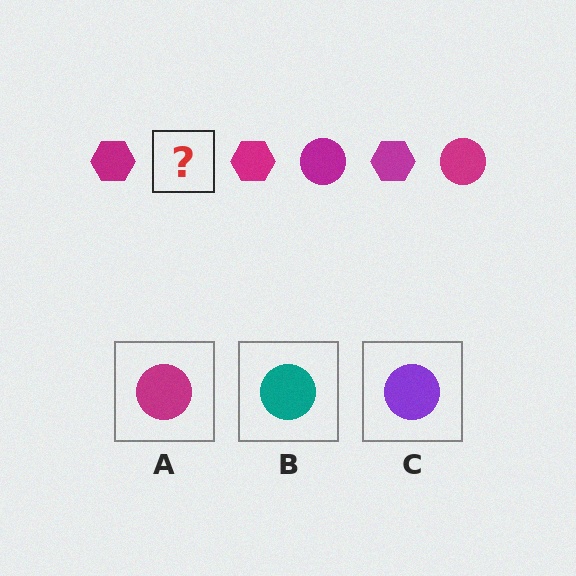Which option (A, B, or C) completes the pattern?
A.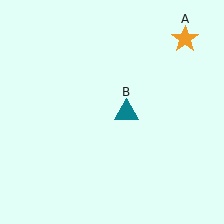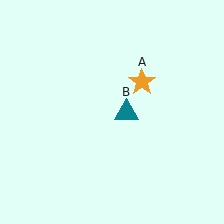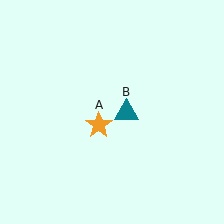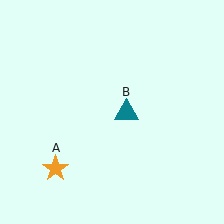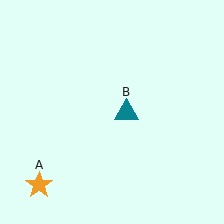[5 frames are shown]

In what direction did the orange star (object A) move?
The orange star (object A) moved down and to the left.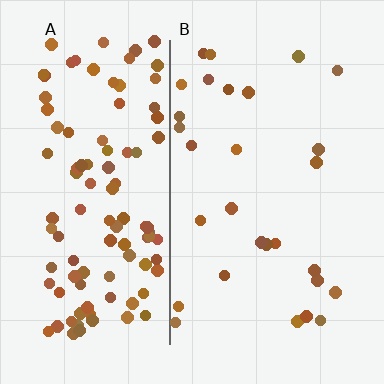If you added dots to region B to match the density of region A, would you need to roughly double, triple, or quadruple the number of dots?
Approximately quadruple.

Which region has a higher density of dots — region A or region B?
A (the left).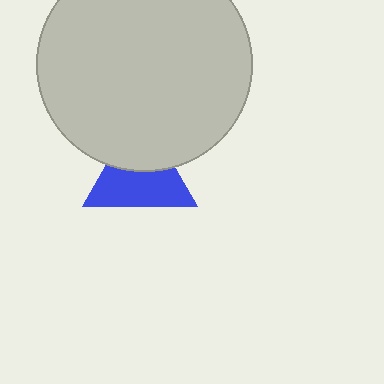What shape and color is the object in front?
The object in front is a light gray circle.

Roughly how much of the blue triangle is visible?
About half of it is visible (roughly 60%).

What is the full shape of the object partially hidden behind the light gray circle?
The partially hidden object is a blue triangle.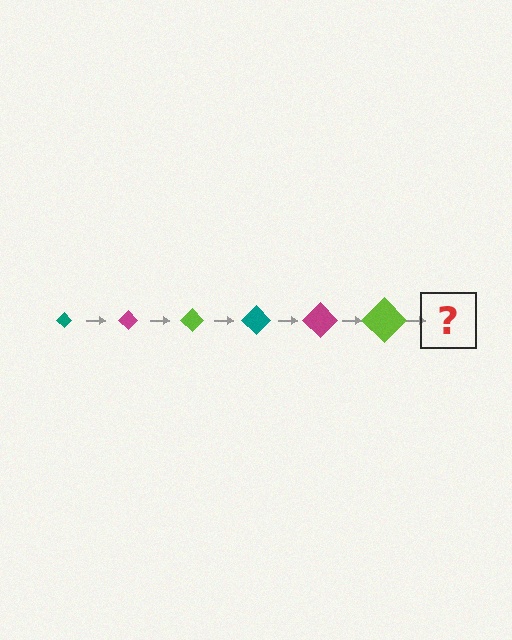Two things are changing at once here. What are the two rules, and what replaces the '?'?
The two rules are that the diamond grows larger each step and the color cycles through teal, magenta, and lime. The '?' should be a teal diamond, larger than the previous one.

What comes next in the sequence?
The next element should be a teal diamond, larger than the previous one.